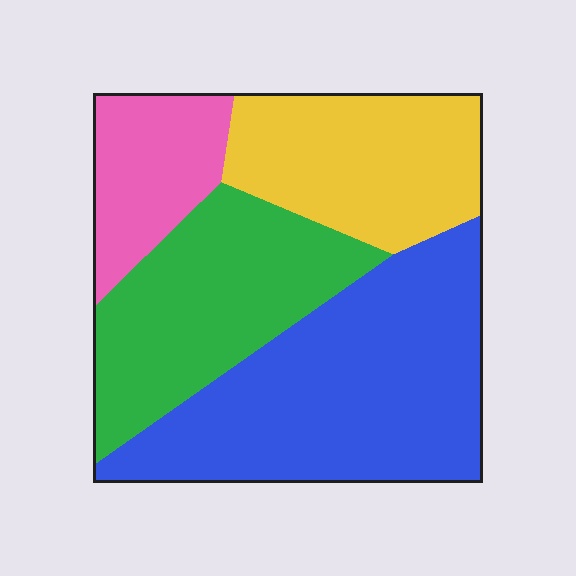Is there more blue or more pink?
Blue.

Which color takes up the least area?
Pink, at roughly 15%.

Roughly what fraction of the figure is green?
Green covers about 25% of the figure.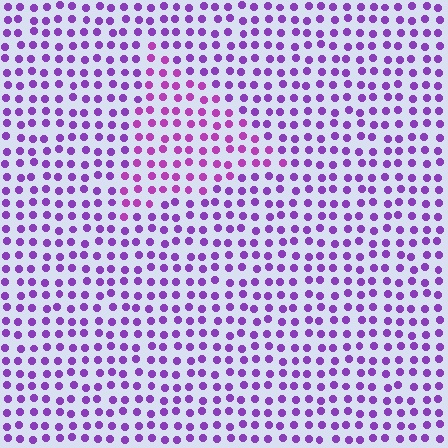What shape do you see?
I see a triangle.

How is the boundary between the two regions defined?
The boundary is defined purely by a slight shift in hue (about 24 degrees). Spacing, size, and orientation are identical on both sides.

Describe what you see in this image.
The image is filled with small purple elements in a uniform arrangement. A triangle-shaped region is visible where the elements are tinted to a slightly different hue, forming a subtle color boundary.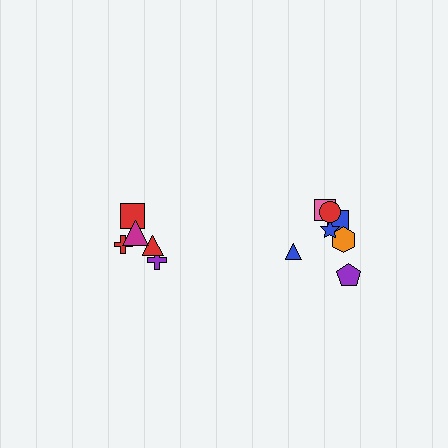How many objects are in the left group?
There are 5 objects.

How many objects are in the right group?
There are 7 objects.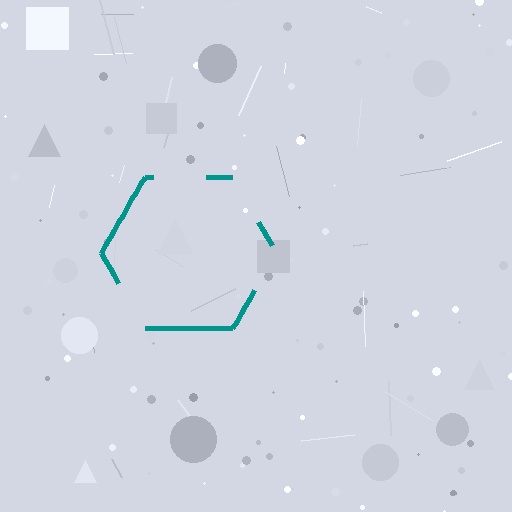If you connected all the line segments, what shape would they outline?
They would outline a hexagon.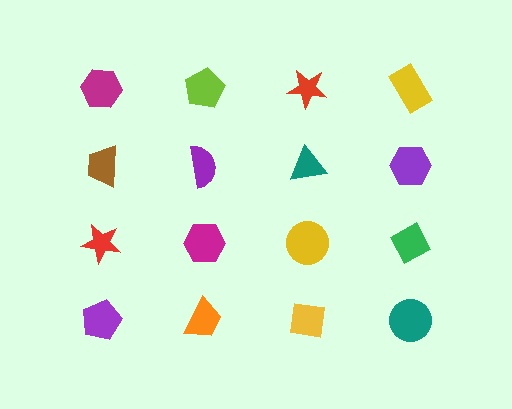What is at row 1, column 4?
A yellow rectangle.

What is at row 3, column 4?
A green diamond.